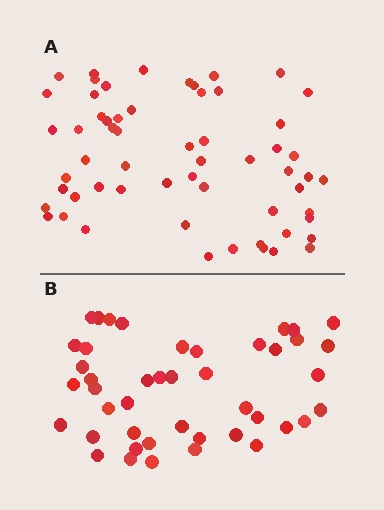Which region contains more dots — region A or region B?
Region A (the top region) has more dots.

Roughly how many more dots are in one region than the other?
Region A has approximately 15 more dots than region B.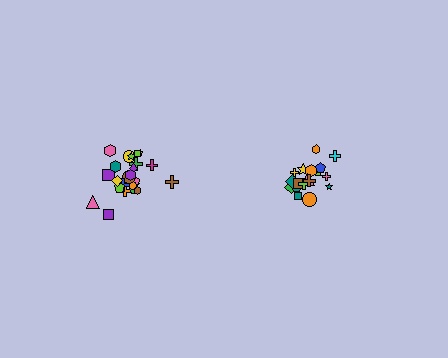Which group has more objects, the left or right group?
The left group.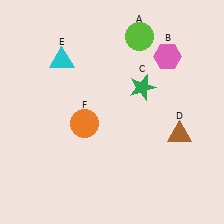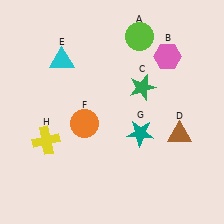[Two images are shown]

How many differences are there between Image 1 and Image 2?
There are 2 differences between the two images.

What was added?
A teal star (G), a yellow cross (H) were added in Image 2.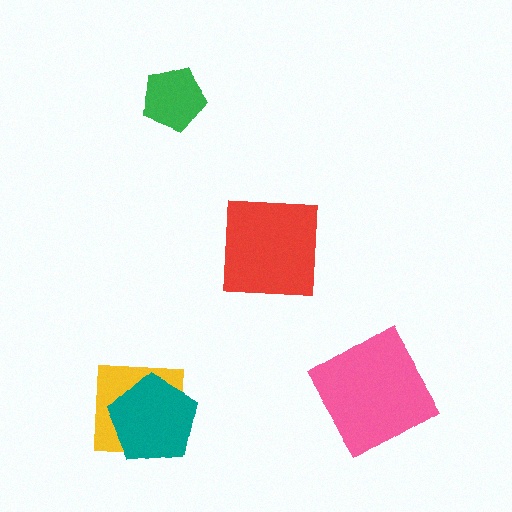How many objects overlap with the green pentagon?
0 objects overlap with the green pentagon.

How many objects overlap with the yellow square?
1 object overlaps with the yellow square.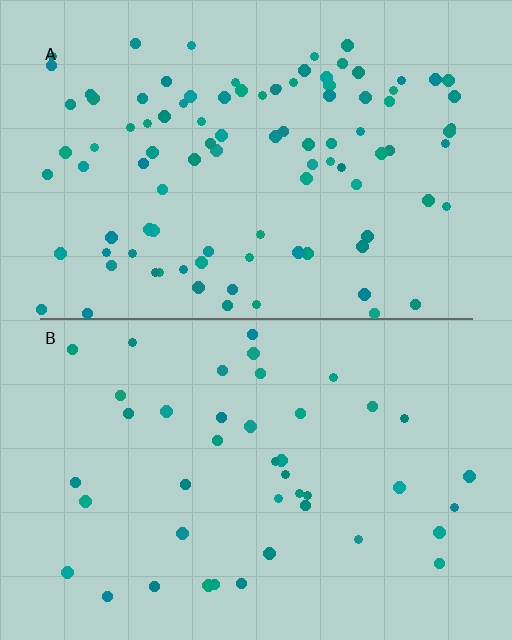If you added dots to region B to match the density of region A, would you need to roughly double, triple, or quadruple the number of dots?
Approximately double.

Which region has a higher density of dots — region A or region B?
A (the top).